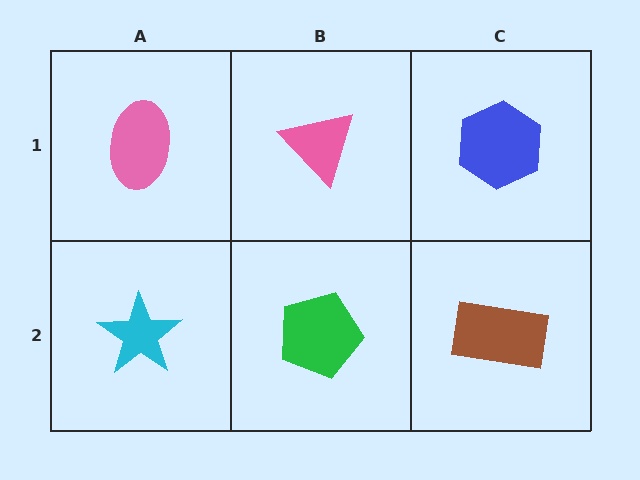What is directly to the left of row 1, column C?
A pink triangle.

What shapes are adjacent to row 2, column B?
A pink triangle (row 1, column B), a cyan star (row 2, column A), a brown rectangle (row 2, column C).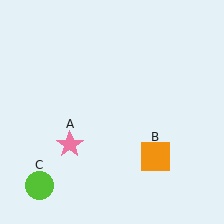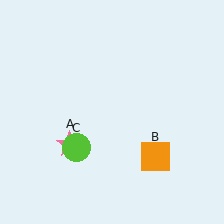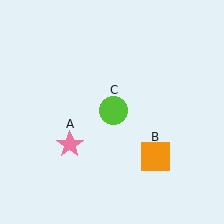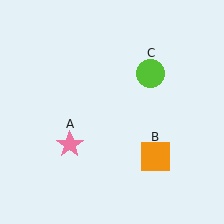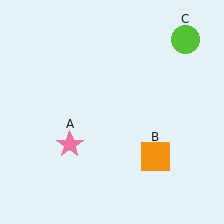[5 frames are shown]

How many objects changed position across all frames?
1 object changed position: lime circle (object C).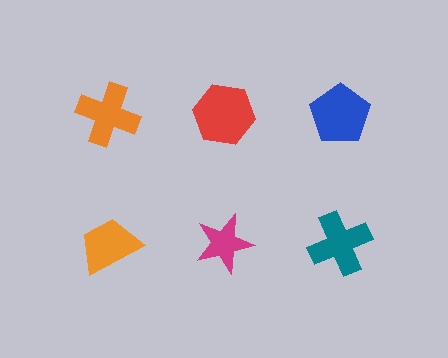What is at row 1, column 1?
An orange cross.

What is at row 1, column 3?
A blue pentagon.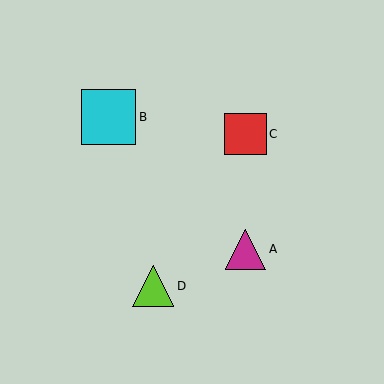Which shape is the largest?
The cyan square (labeled B) is the largest.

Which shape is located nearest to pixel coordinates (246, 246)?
The magenta triangle (labeled A) at (246, 249) is nearest to that location.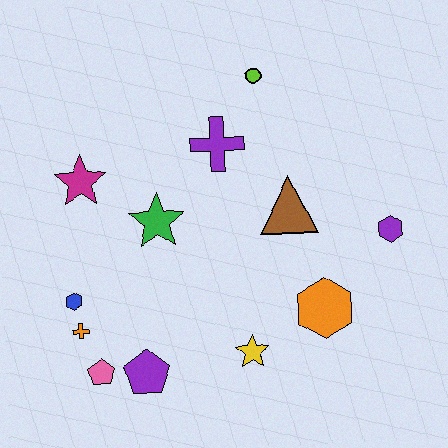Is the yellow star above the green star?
No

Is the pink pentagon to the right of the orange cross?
Yes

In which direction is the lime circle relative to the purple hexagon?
The lime circle is above the purple hexagon.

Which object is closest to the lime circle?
The purple cross is closest to the lime circle.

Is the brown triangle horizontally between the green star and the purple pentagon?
No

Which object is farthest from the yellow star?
The lime circle is farthest from the yellow star.